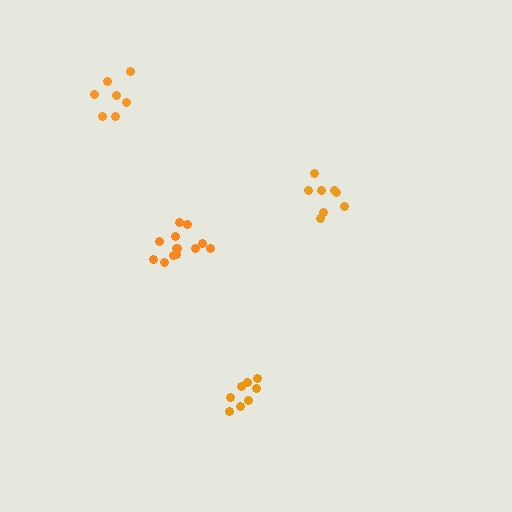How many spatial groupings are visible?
There are 4 spatial groupings.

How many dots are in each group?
Group 1: 7 dots, Group 2: 13 dots, Group 3: 8 dots, Group 4: 8 dots (36 total).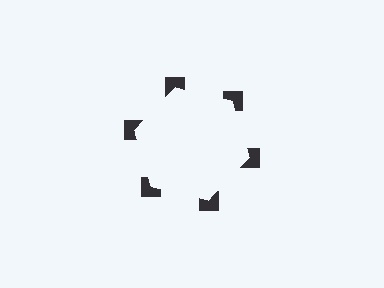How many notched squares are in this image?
There are 6 — one at each vertex of the illusory hexagon.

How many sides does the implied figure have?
6 sides.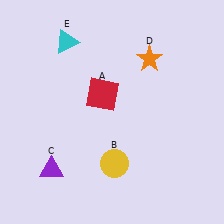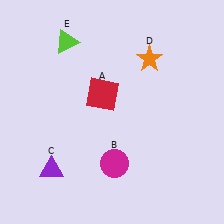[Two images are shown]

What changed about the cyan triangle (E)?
In Image 1, E is cyan. In Image 2, it changed to lime.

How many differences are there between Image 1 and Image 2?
There are 2 differences between the two images.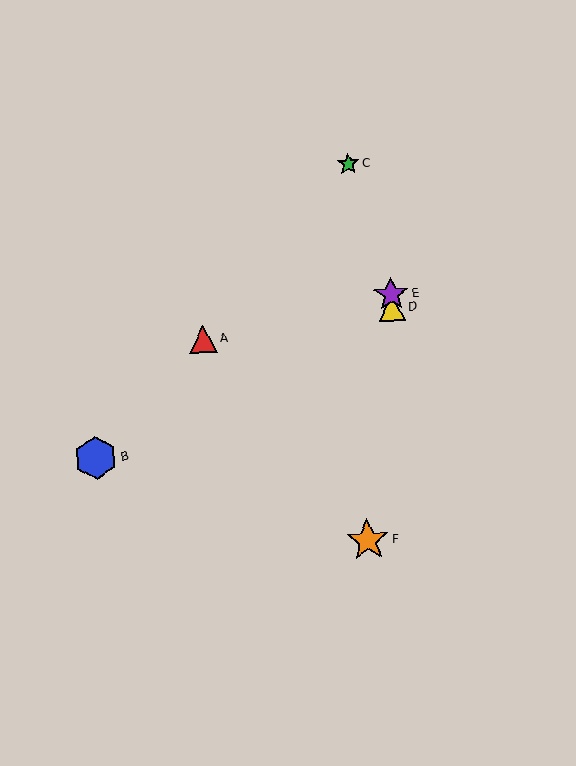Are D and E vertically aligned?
Yes, both are at x≈392.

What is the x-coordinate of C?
Object C is at x≈348.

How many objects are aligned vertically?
2 objects (D, E) are aligned vertically.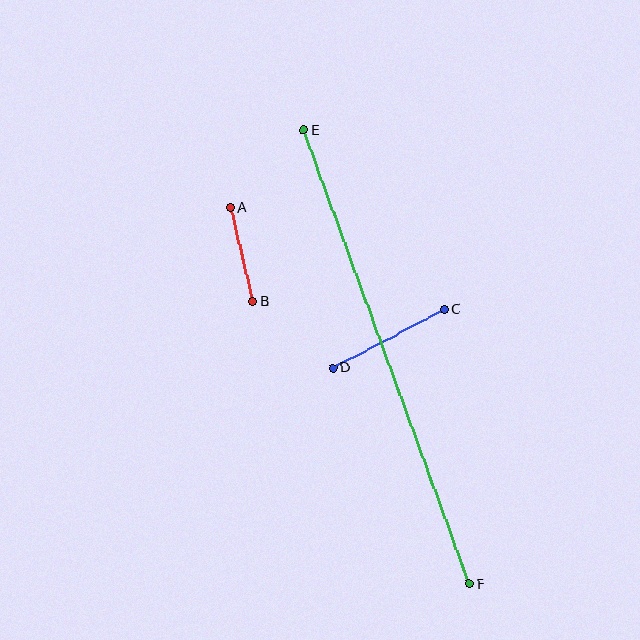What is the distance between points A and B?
The distance is approximately 97 pixels.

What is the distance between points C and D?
The distance is approximately 126 pixels.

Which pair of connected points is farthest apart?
Points E and F are farthest apart.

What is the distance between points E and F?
The distance is approximately 483 pixels.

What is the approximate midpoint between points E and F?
The midpoint is at approximately (386, 357) pixels.